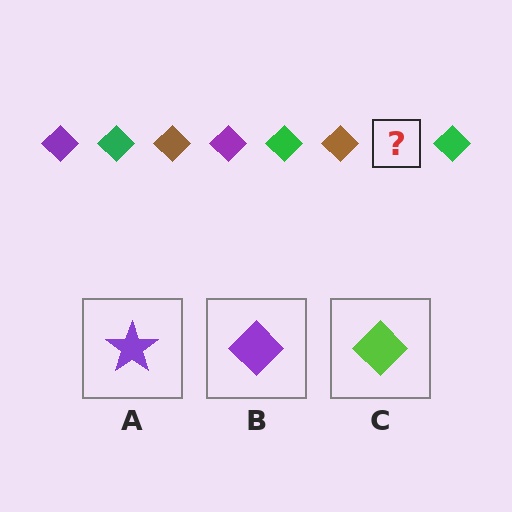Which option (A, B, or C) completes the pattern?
B.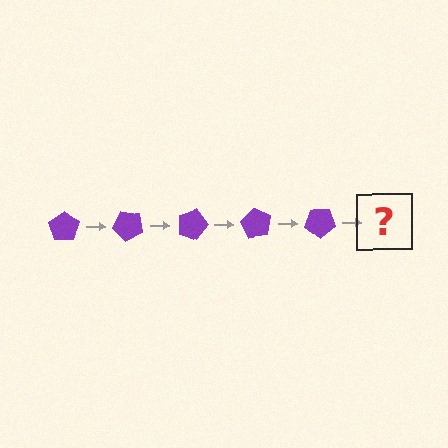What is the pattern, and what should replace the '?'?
The pattern is that the pentagon rotates 45 degrees each step. The '?' should be a purple pentagon rotated 225 degrees.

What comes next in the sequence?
The next element should be a purple pentagon rotated 225 degrees.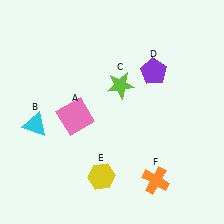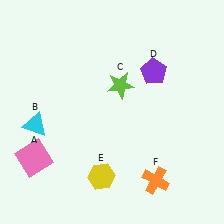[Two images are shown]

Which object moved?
The pink square (A) moved down.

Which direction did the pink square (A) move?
The pink square (A) moved down.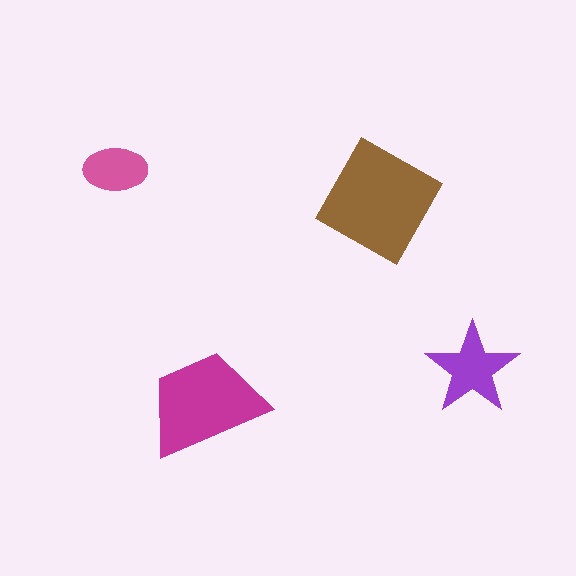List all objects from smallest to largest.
The pink ellipse, the purple star, the magenta trapezoid, the brown square.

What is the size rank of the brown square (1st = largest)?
1st.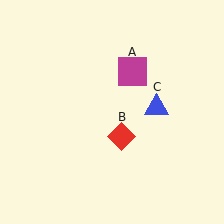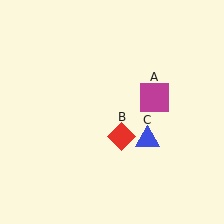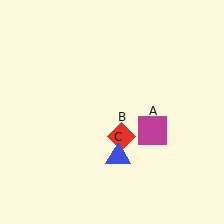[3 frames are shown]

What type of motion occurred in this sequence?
The magenta square (object A), blue triangle (object C) rotated clockwise around the center of the scene.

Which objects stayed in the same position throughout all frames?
Red diamond (object B) remained stationary.